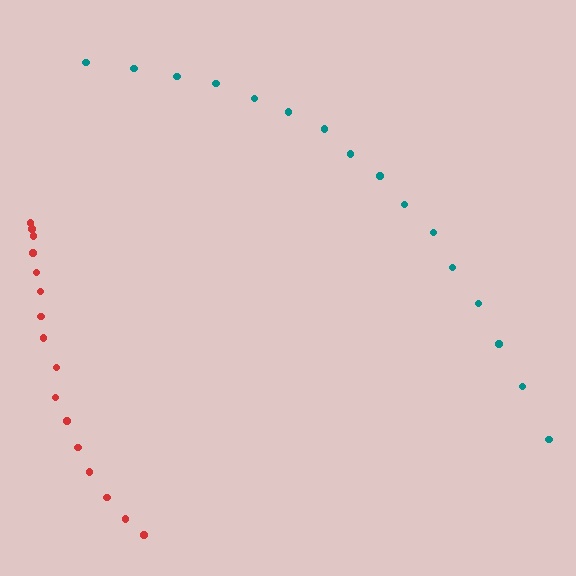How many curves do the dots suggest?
There are 2 distinct paths.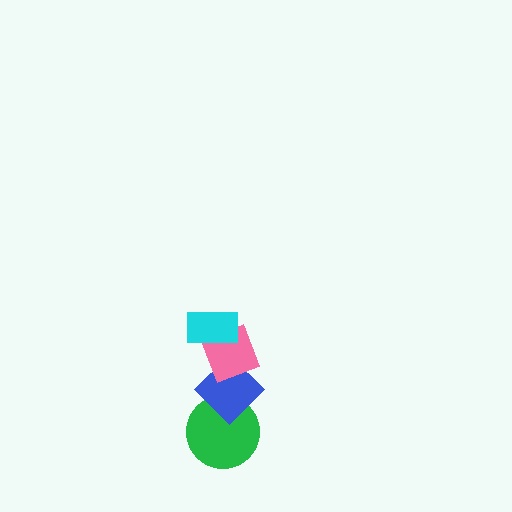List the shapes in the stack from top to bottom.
From top to bottom: the cyan rectangle, the pink diamond, the blue diamond, the green circle.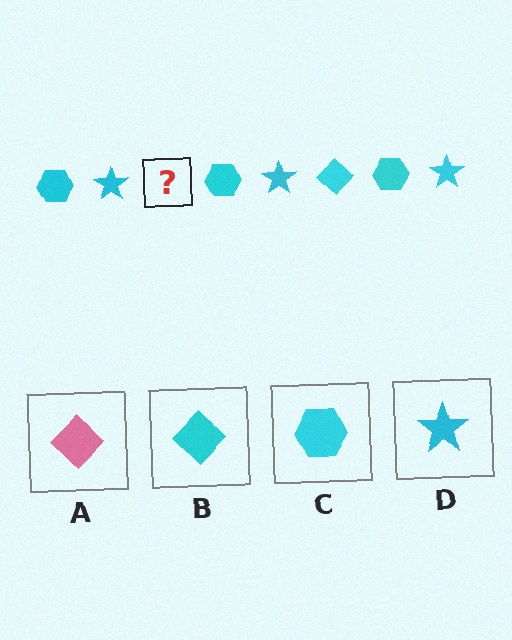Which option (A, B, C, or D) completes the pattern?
B.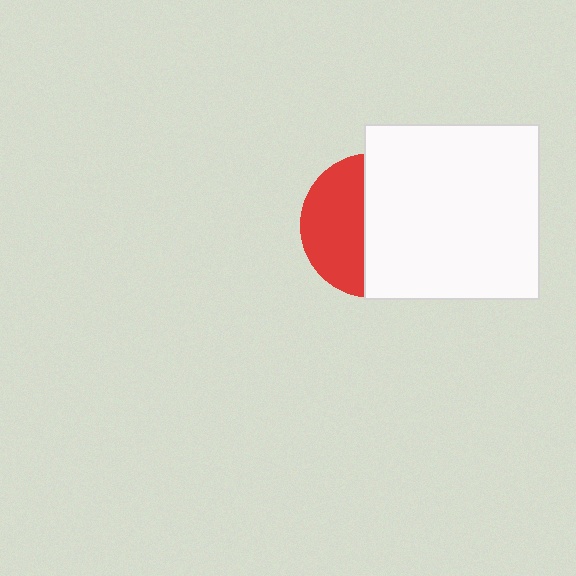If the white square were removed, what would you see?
You would see the complete red circle.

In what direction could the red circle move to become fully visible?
The red circle could move left. That would shift it out from behind the white square entirely.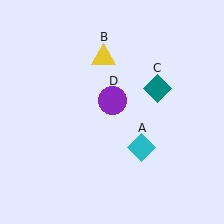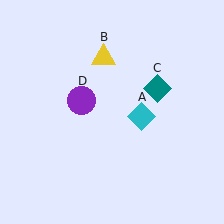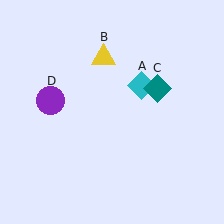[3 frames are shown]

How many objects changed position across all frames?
2 objects changed position: cyan diamond (object A), purple circle (object D).